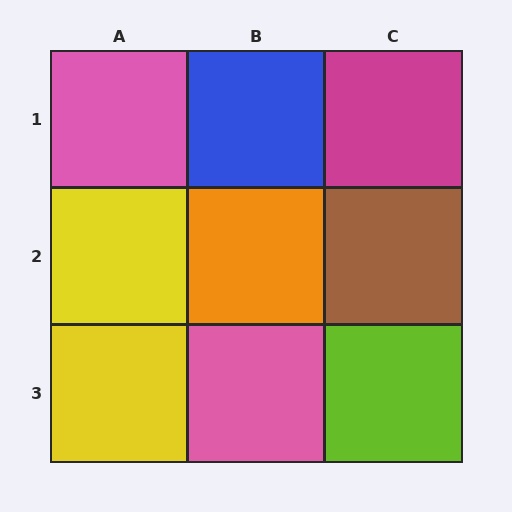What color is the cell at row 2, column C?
Brown.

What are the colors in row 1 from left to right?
Pink, blue, magenta.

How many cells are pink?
2 cells are pink.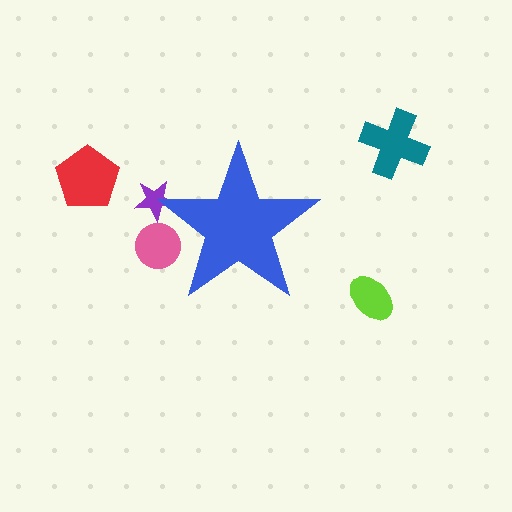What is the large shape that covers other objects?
A blue star.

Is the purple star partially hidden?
Yes, the purple star is partially hidden behind the blue star.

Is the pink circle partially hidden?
Yes, the pink circle is partially hidden behind the blue star.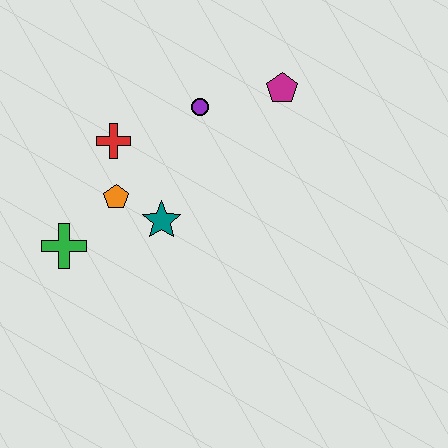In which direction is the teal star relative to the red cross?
The teal star is below the red cross.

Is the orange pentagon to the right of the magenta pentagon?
No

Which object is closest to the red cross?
The orange pentagon is closest to the red cross.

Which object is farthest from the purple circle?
The green cross is farthest from the purple circle.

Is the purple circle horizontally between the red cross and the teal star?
No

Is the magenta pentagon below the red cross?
No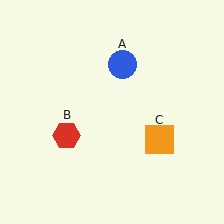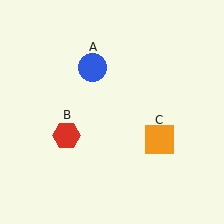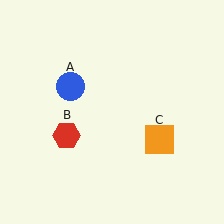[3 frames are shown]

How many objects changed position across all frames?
1 object changed position: blue circle (object A).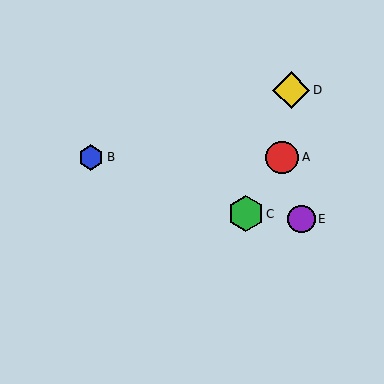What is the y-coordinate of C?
Object C is at y≈214.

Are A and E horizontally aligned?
No, A is at y≈158 and E is at y≈219.